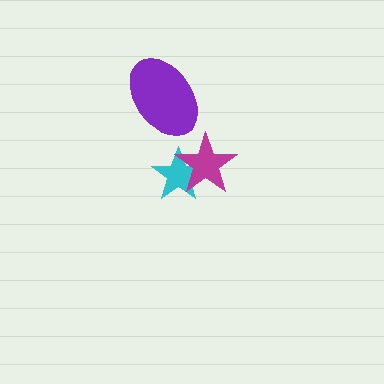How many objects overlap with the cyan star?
1 object overlaps with the cyan star.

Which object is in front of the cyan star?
The magenta star is in front of the cyan star.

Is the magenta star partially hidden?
No, no other shape covers it.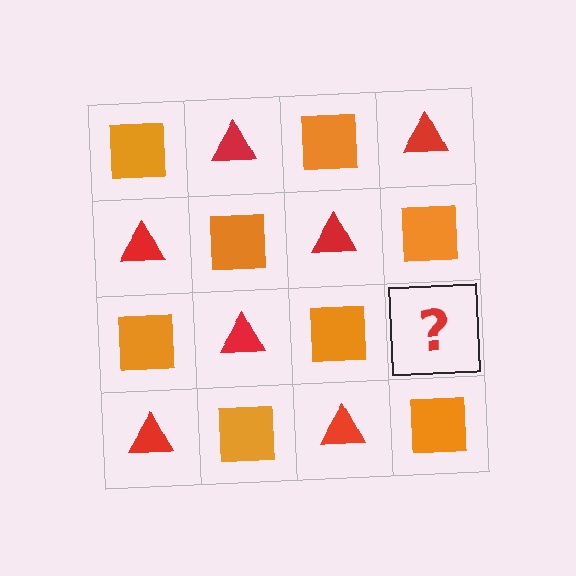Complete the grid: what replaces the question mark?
The question mark should be replaced with a red triangle.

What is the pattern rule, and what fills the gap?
The rule is that it alternates orange square and red triangle in a checkerboard pattern. The gap should be filled with a red triangle.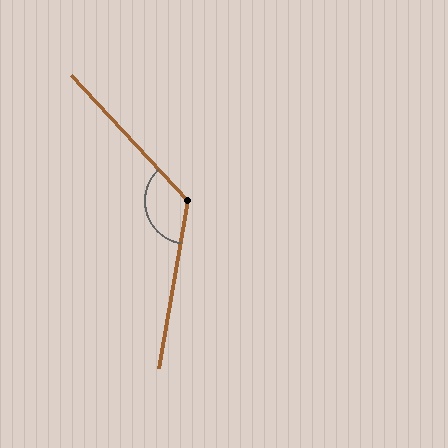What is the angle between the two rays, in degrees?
Approximately 127 degrees.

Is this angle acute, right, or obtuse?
It is obtuse.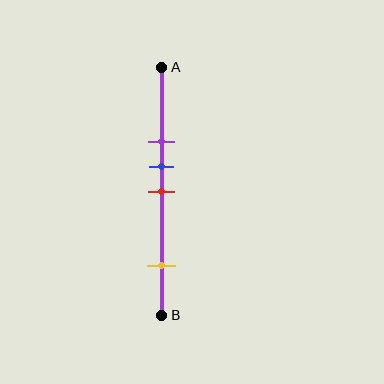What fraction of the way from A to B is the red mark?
The red mark is approximately 50% (0.5) of the way from A to B.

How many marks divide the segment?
There are 4 marks dividing the segment.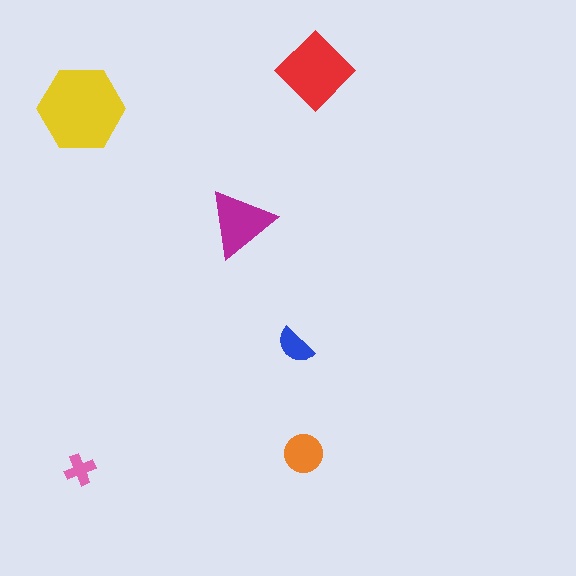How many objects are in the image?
There are 6 objects in the image.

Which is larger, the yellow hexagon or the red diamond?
The yellow hexagon.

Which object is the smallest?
The pink cross.